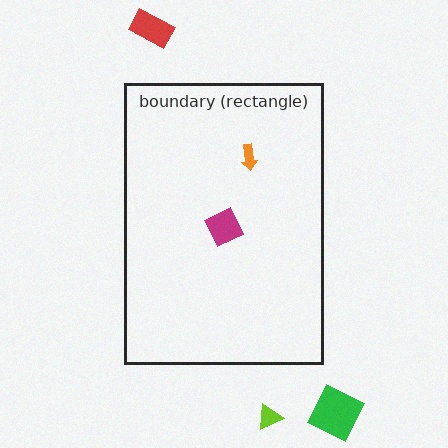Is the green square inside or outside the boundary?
Outside.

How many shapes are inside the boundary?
2 inside, 3 outside.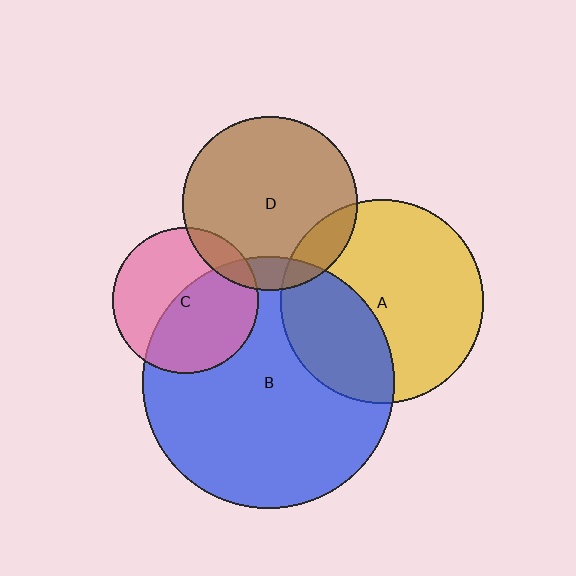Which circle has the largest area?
Circle B (blue).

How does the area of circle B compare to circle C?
Approximately 3.0 times.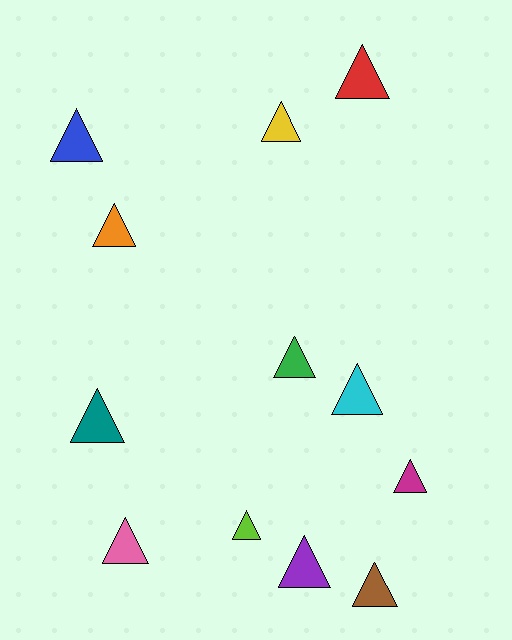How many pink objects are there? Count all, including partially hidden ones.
There is 1 pink object.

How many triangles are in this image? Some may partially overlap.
There are 12 triangles.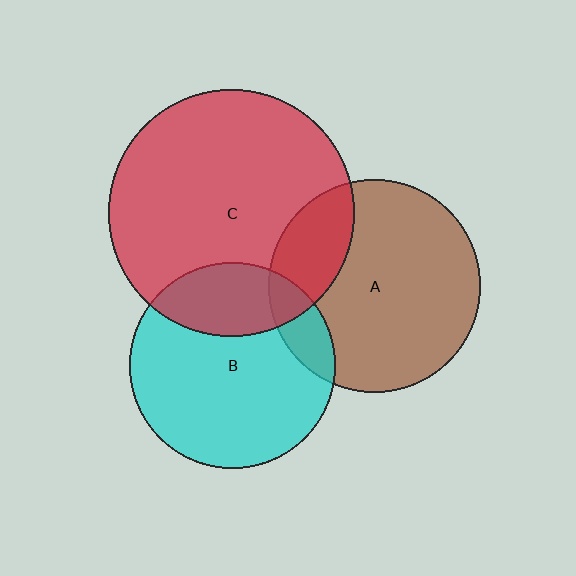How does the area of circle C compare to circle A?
Approximately 1.3 times.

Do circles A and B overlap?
Yes.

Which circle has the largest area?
Circle C (red).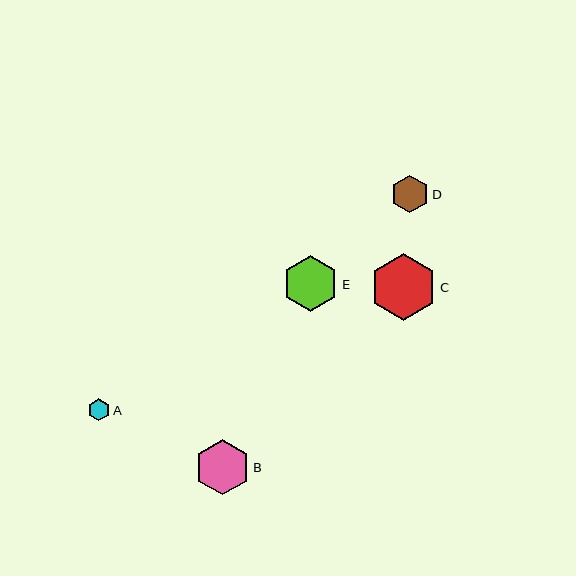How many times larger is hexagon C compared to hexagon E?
Hexagon C is approximately 1.2 times the size of hexagon E.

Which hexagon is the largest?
Hexagon C is the largest with a size of approximately 67 pixels.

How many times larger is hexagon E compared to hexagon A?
Hexagon E is approximately 2.5 times the size of hexagon A.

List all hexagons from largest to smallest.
From largest to smallest: C, E, B, D, A.